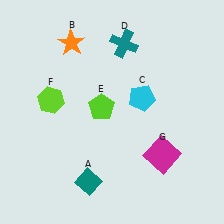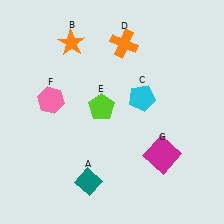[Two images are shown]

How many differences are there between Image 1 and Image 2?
There are 2 differences between the two images.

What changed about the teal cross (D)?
In Image 1, D is teal. In Image 2, it changed to orange.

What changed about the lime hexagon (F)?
In Image 1, F is lime. In Image 2, it changed to pink.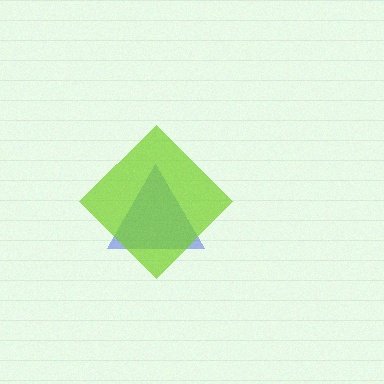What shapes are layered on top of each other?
The layered shapes are: a blue triangle, a lime diamond.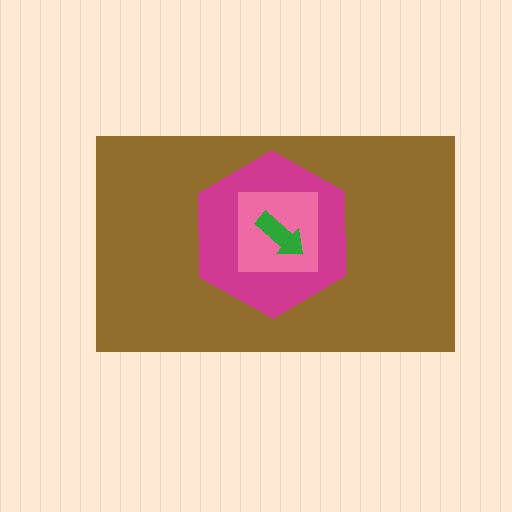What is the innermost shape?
The green arrow.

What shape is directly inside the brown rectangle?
The magenta hexagon.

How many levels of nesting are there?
4.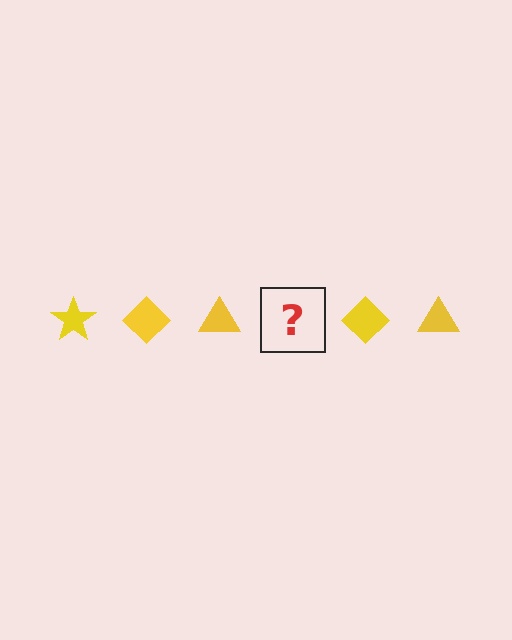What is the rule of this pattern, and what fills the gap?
The rule is that the pattern cycles through star, diamond, triangle shapes in yellow. The gap should be filled with a yellow star.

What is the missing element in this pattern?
The missing element is a yellow star.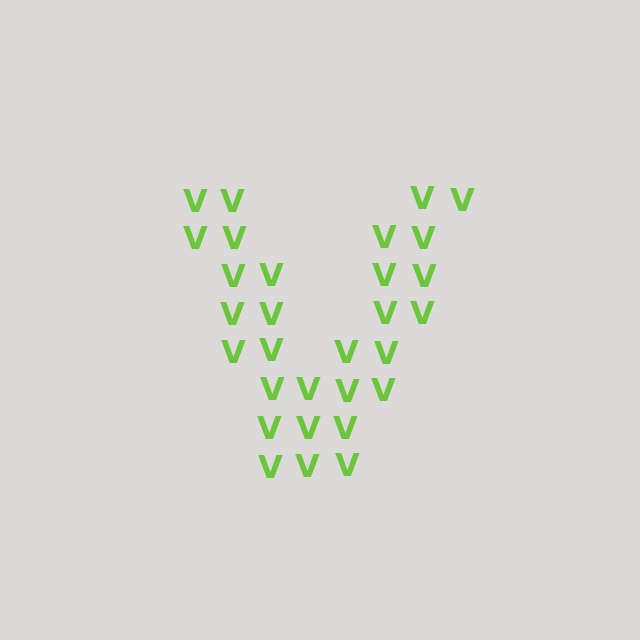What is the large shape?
The large shape is the letter V.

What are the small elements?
The small elements are letter V's.